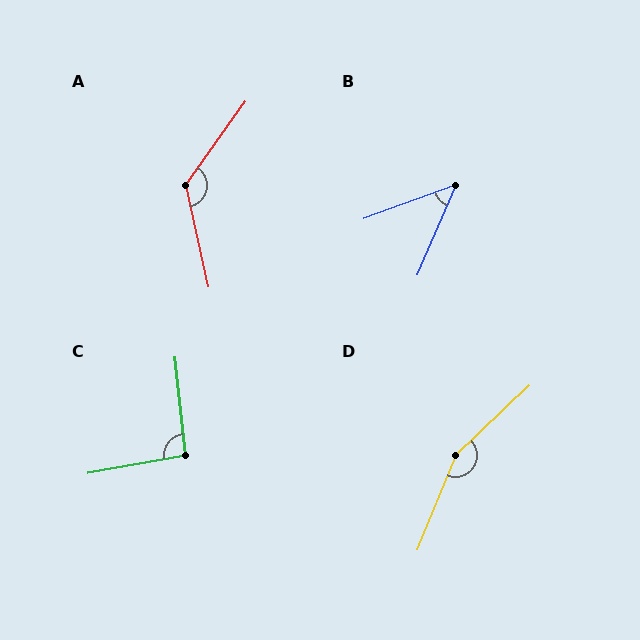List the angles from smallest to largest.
B (46°), C (94°), A (132°), D (156°).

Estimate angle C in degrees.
Approximately 94 degrees.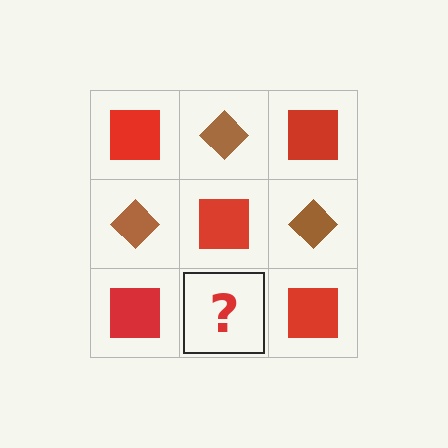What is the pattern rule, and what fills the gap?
The rule is that it alternates red square and brown diamond in a checkerboard pattern. The gap should be filled with a brown diamond.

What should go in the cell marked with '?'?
The missing cell should contain a brown diamond.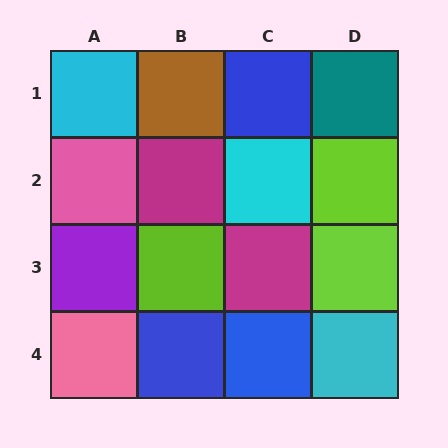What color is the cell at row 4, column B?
Blue.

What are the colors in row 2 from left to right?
Pink, magenta, cyan, lime.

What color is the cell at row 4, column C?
Blue.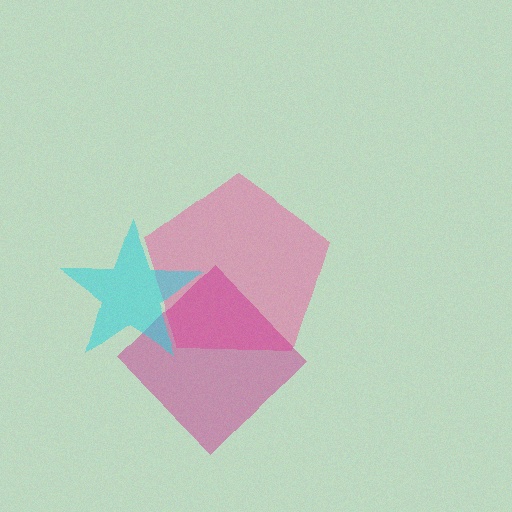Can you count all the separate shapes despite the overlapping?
Yes, there are 3 separate shapes.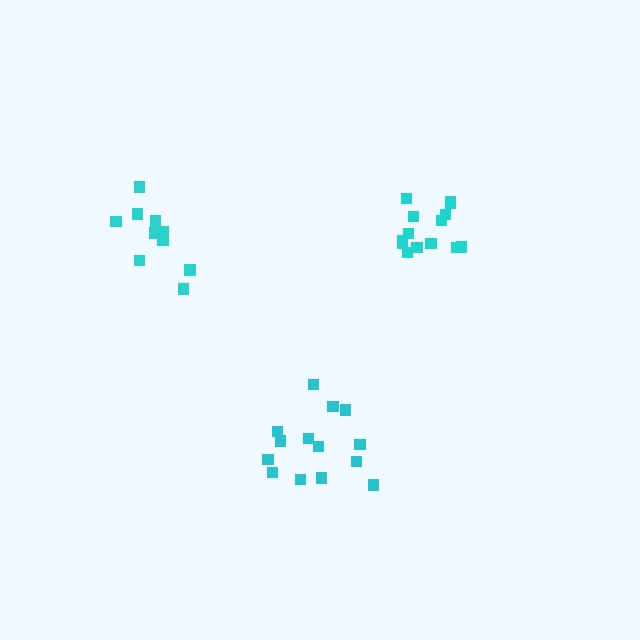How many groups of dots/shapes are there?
There are 3 groups.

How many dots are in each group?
Group 1: 14 dots, Group 2: 14 dots, Group 3: 10 dots (38 total).